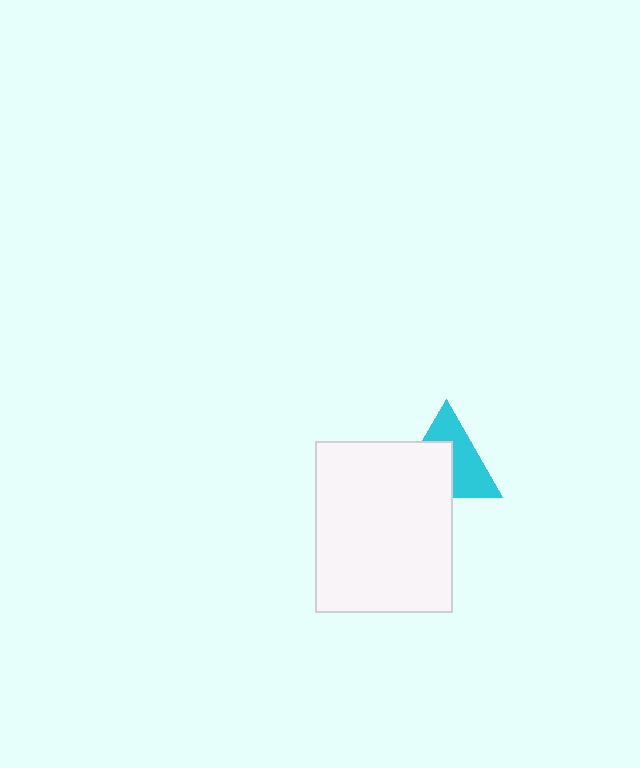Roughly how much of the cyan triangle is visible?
About half of it is visible (roughly 52%).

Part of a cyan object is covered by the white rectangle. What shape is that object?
It is a triangle.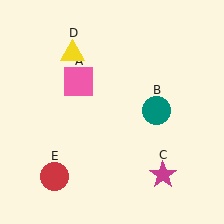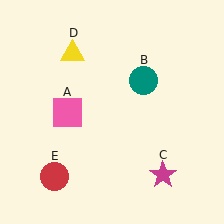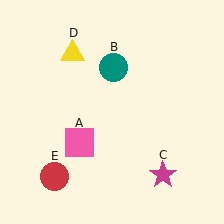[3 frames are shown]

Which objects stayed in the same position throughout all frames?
Magenta star (object C) and yellow triangle (object D) and red circle (object E) remained stationary.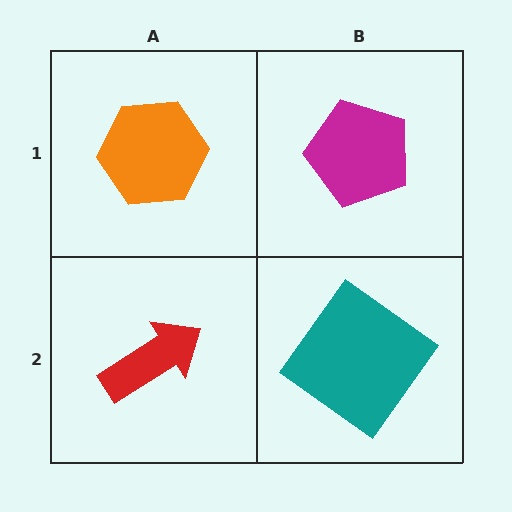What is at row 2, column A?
A red arrow.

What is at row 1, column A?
An orange hexagon.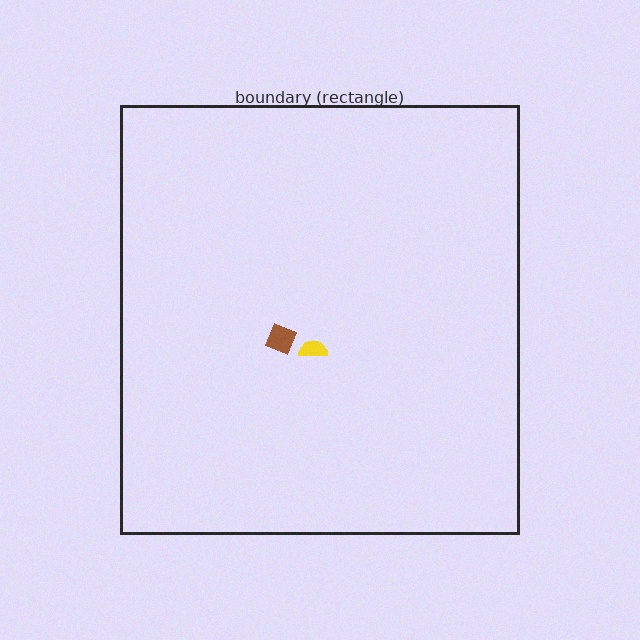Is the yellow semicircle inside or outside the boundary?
Inside.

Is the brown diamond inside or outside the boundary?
Inside.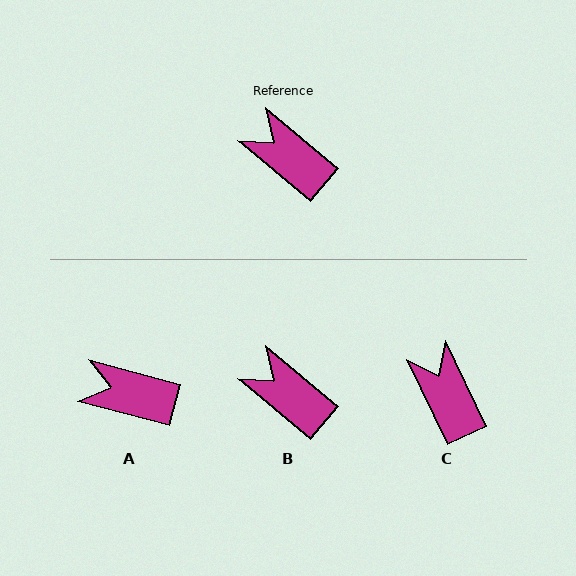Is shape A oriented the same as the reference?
No, it is off by about 25 degrees.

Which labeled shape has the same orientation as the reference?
B.